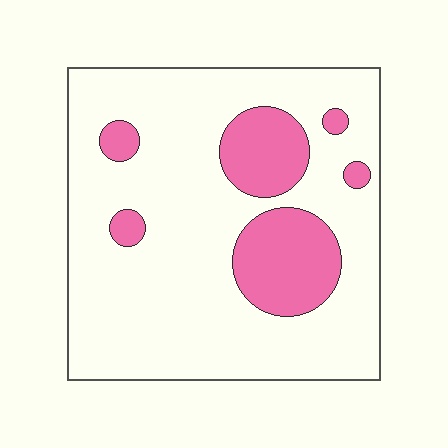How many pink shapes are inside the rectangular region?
6.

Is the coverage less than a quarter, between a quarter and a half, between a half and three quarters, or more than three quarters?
Less than a quarter.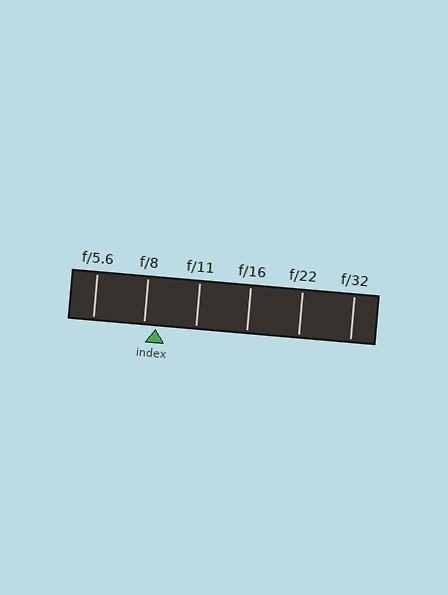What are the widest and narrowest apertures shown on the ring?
The widest aperture shown is f/5.6 and the narrowest is f/32.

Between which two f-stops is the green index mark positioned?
The index mark is between f/8 and f/11.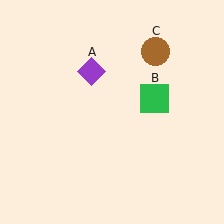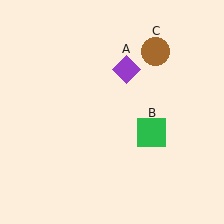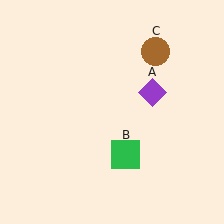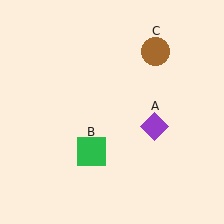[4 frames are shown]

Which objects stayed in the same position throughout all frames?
Brown circle (object C) remained stationary.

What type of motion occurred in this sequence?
The purple diamond (object A), green square (object B) rotated clockwise around the center of the scene.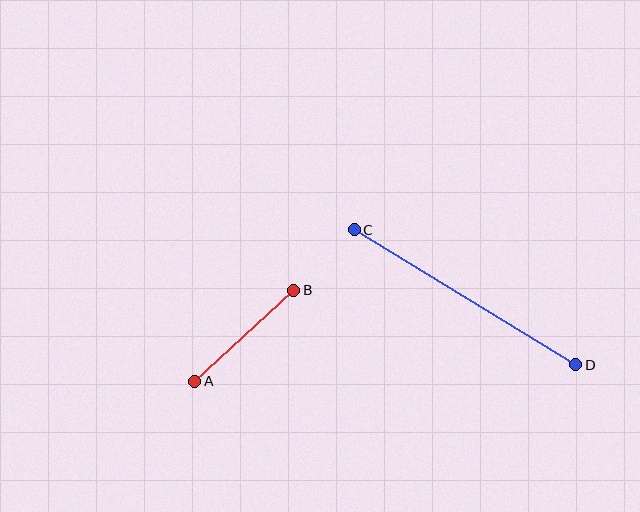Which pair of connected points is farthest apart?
Points C and D are farthest apart.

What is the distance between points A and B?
The distance is approximately 134 pixels.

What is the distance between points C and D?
The distance is approximately 260 pixels.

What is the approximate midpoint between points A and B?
The midpoint is at approximately (244, 336) pixels.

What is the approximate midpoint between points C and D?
The midpoint is at approximately (465, 297) pixels.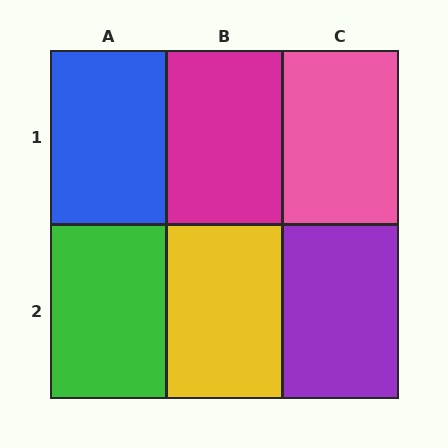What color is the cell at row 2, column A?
Green.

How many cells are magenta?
1 cell is magenta.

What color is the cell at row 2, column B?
Yellow.